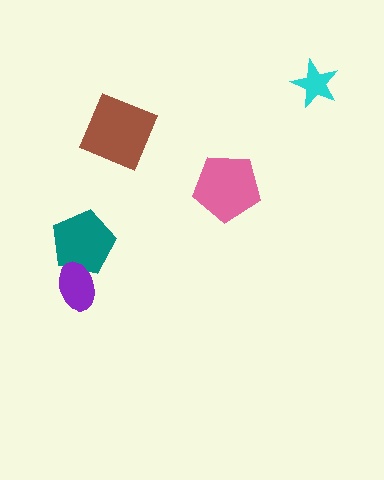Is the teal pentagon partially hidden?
Yes, it is partially covered by another shape.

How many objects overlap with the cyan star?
0 objects overlap with the cyan star.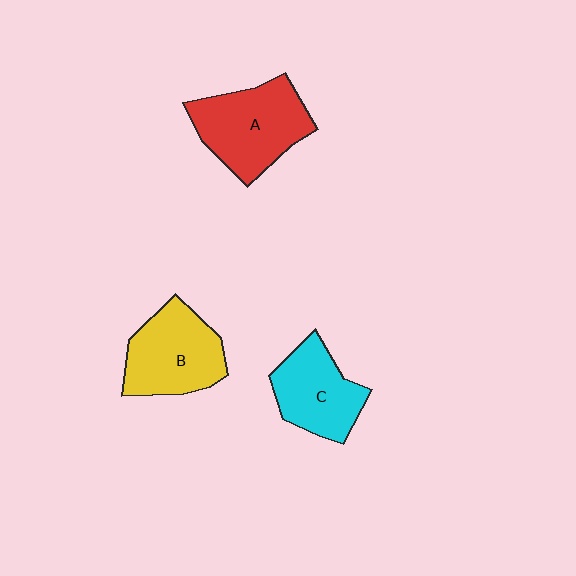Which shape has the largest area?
Shape A (red).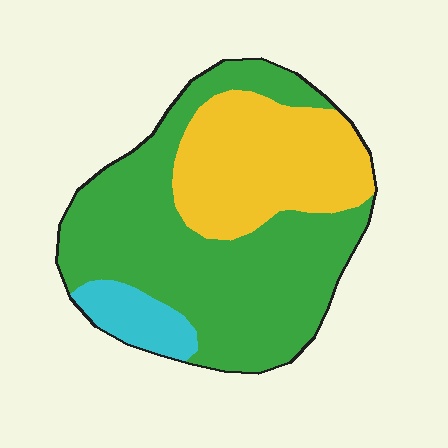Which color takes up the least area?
Cyan, at roughly 10%.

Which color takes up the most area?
Green, at roughly 60%.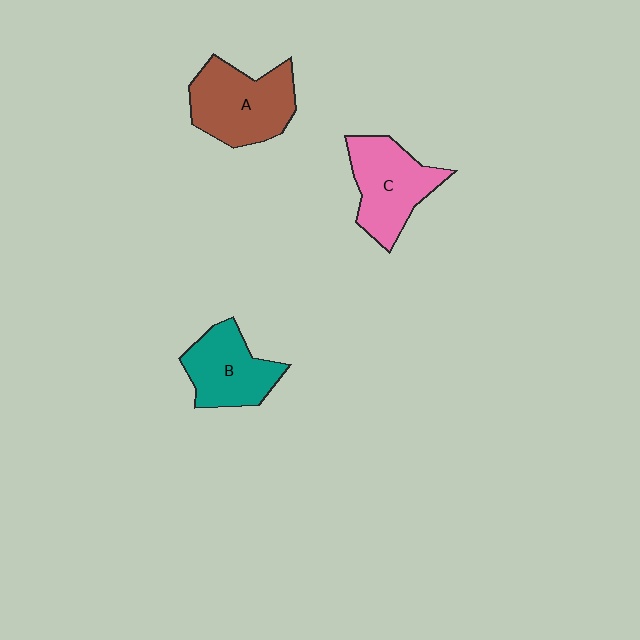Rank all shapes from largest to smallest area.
From largest to smallest: A (brown), C (pink), B (teal).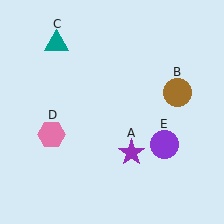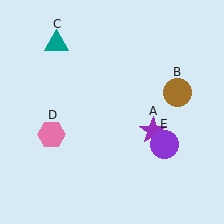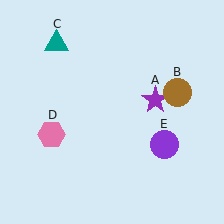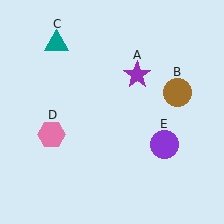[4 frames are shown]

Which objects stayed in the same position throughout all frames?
Brown circle (object B) and teal triangle (object C) and pink hexagon (object D) and purple circle (object E) remained stationary.